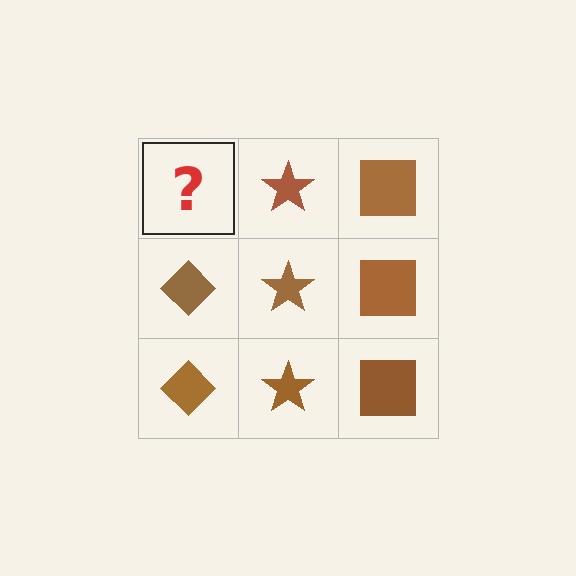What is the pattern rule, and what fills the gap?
The rule is that each column has a consistent shape. The gap should be filled with a brown diamond.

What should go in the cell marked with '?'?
The missing cell should contain a brown diamond.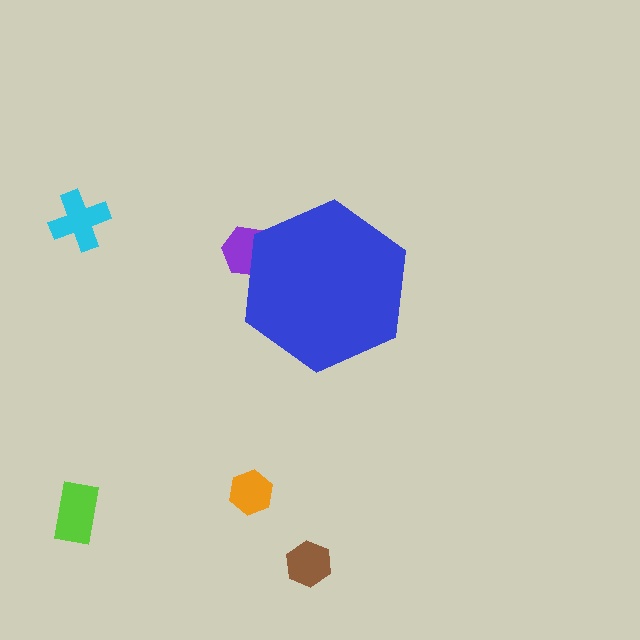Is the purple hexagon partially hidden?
Yes, the purple hexagon is partially hidden behind the blue hexagon.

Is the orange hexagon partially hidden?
No, the orange hexagon is fully visible.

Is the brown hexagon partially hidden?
No, the brown hexagon is fully visible.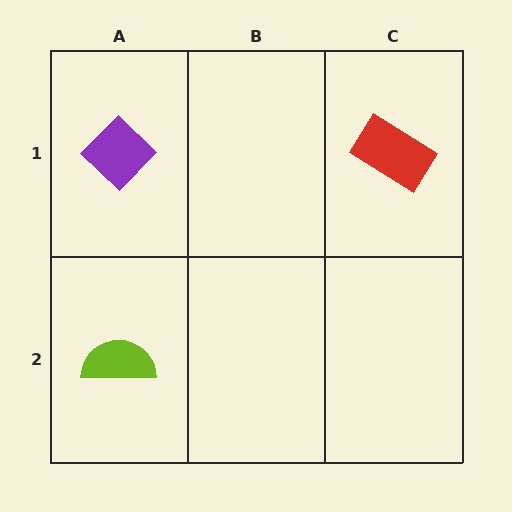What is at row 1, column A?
A purple diamond.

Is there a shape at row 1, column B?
No, that cell is empty.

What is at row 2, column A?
A lime semicircle.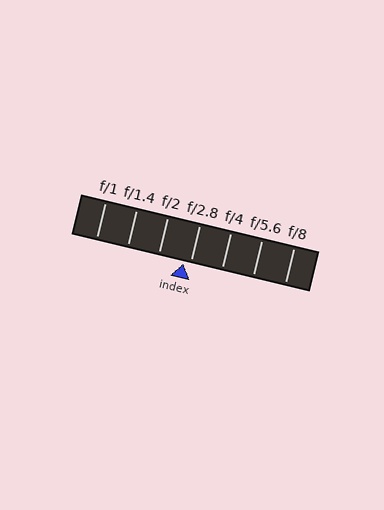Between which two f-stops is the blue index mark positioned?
The index mark is between f/2 and f/2.8.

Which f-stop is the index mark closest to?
The index mark is closest to f/2.8.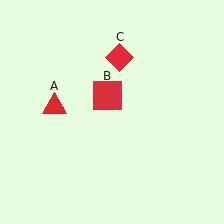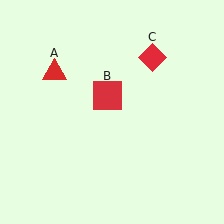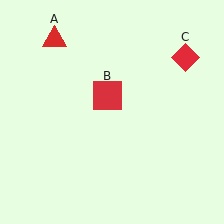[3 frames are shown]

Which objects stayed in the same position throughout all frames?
Red square (object B) remained stationary.